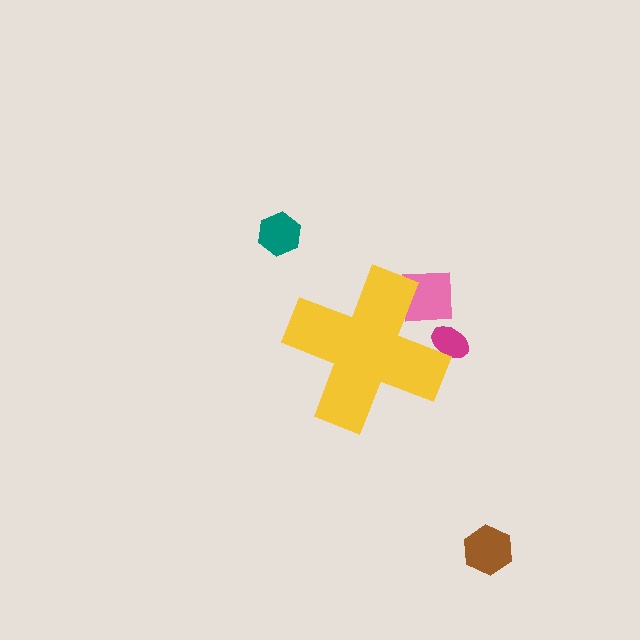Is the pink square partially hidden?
Yes, the pink square is partially hidden behind the yellow cross.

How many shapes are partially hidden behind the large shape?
2 shapes are partially hidden.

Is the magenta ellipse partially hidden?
Yes, the magenta ellipse is partially hidden behind the yellow cross.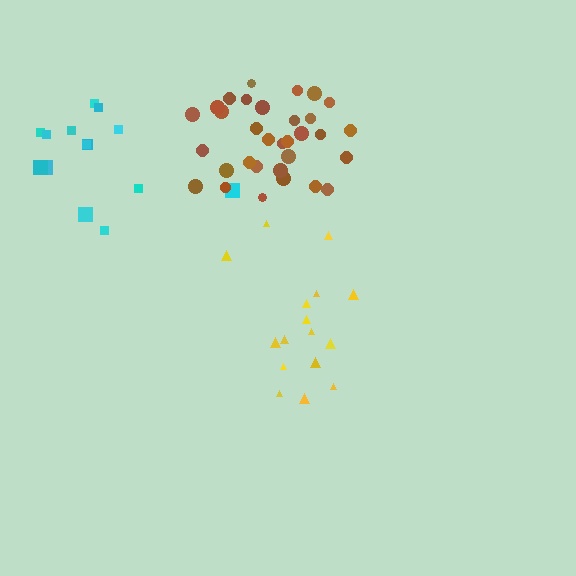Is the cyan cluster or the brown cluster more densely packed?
Brown.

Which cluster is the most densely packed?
Brown.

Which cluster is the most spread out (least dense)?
Cyan.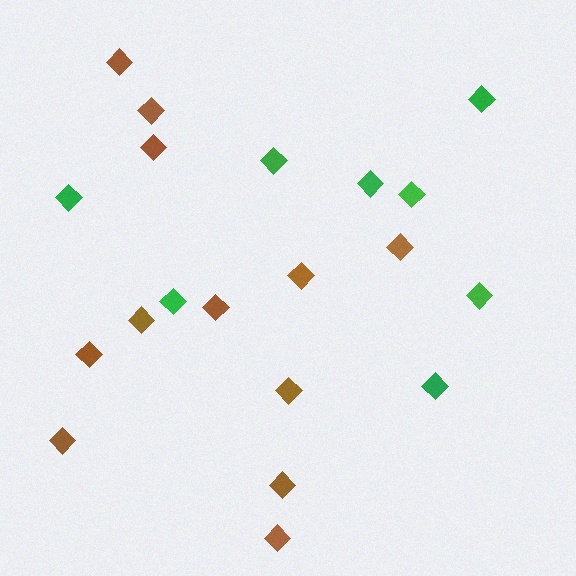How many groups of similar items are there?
There are 2 groups: one group of green diamonds (8) and one group of brown diamonds (12).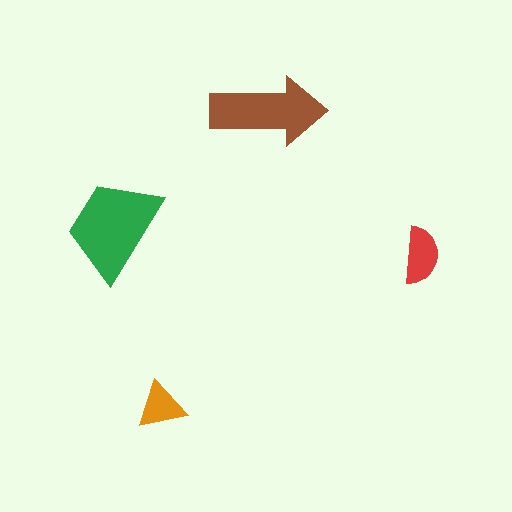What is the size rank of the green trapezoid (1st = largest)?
1st.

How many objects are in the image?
There are 4 objects in the image.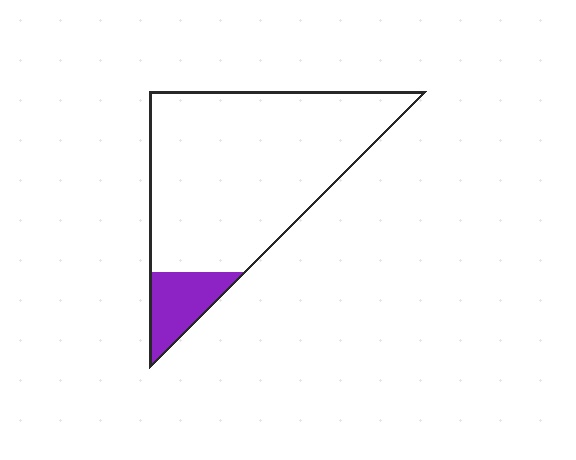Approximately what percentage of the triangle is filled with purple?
Approximately 10%.